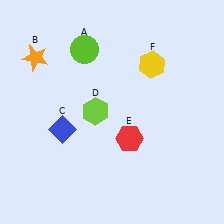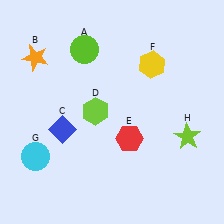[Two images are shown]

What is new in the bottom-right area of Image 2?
A lime star (H) was added in the bottom-right area of Image 2.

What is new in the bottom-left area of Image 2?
A cyan circle (G) was added in the bottom-left area of Image 2.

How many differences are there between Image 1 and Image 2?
There are 2 differences between the two images.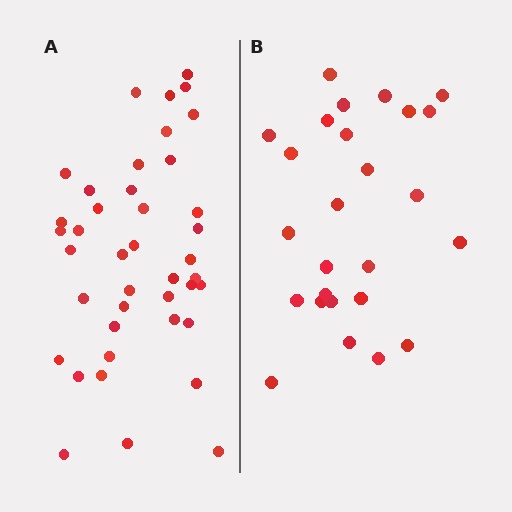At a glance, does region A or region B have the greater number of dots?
Region A (the left region) has more dots.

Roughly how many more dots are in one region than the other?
Region A has approximately 15 more dots than region B.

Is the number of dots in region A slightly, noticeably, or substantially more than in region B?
Region A has substantially more. The ratio is roughly 1.6 to 1.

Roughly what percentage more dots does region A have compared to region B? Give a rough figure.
About 60% more.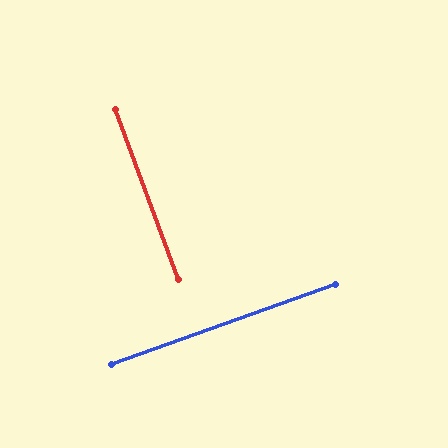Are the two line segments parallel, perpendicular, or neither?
Perpendicular — they meet at approximately 89°.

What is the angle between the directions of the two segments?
Approximately 89 degrees.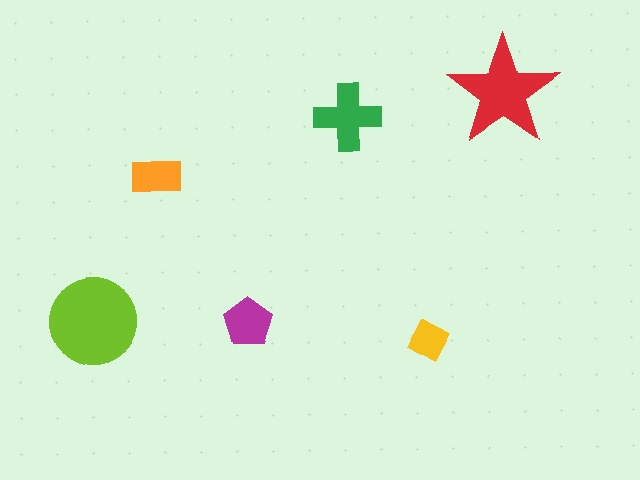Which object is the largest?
The lime circle.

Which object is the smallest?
The yellow diamond.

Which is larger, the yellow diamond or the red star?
The red star.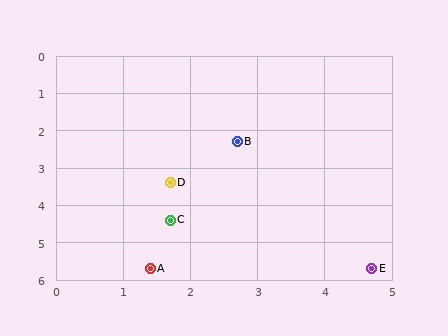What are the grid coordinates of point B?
Point B is at approximately (2.7, 2.3).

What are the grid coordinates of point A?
Point A is at approximately (1.4, 5.7).